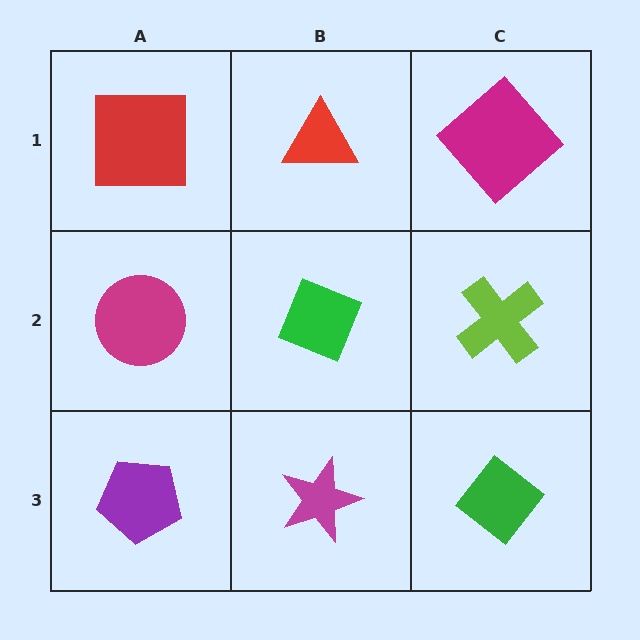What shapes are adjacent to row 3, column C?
A lime cross (row 2, column C), a magenta star (row 3, column B).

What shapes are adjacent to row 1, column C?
A lime cross (row 2, column C), a red triangle (row 1, column B).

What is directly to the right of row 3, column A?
A magenta star.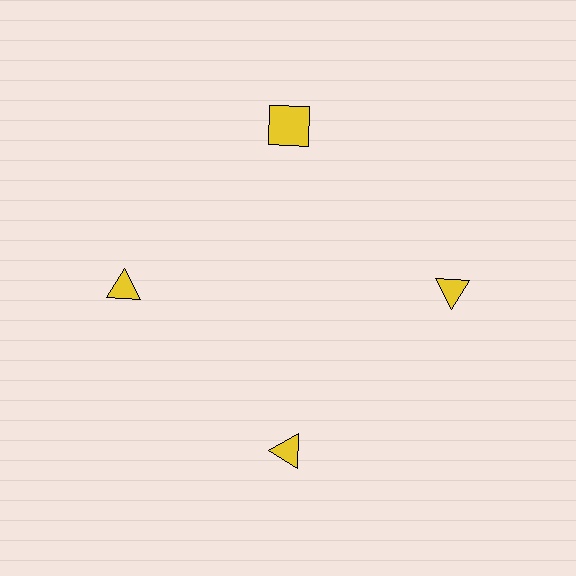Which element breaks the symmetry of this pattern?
The yellow square at roughly the 12 o'clock position breaks the symmetry. All other shapes are yellow triangles.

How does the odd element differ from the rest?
It has a different shape: square instead of triangle.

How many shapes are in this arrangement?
There are 4 shapes arranged in a ring pattern.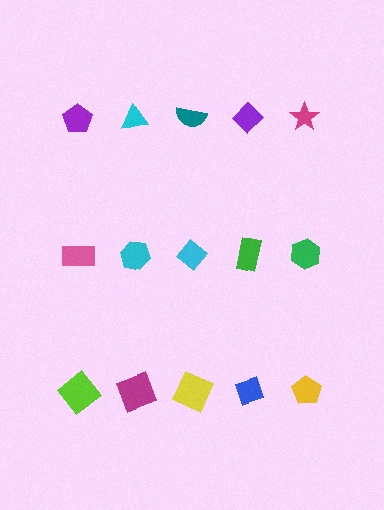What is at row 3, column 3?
A yellow square.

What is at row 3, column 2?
A magenta square.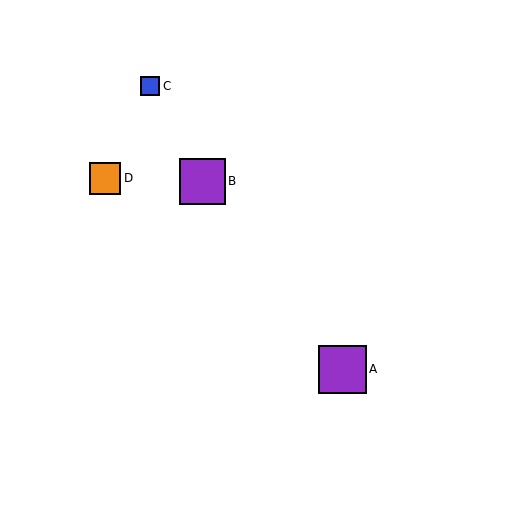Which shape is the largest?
The purple square (labeled A) is the largest.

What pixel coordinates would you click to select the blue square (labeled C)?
Click at (150, 86) to select the blue square C.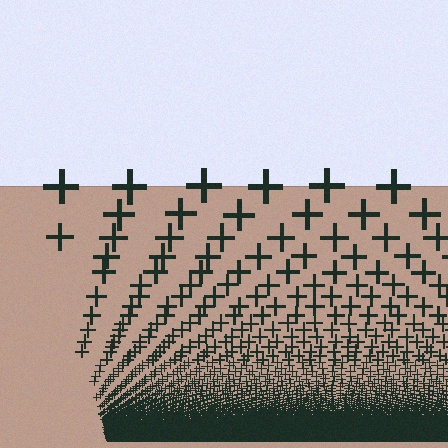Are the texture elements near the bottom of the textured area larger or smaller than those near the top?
Smaller. The gradient is inverted — elements near the bottom are smaller and denser.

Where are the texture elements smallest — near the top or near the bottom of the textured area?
Near the bottom.